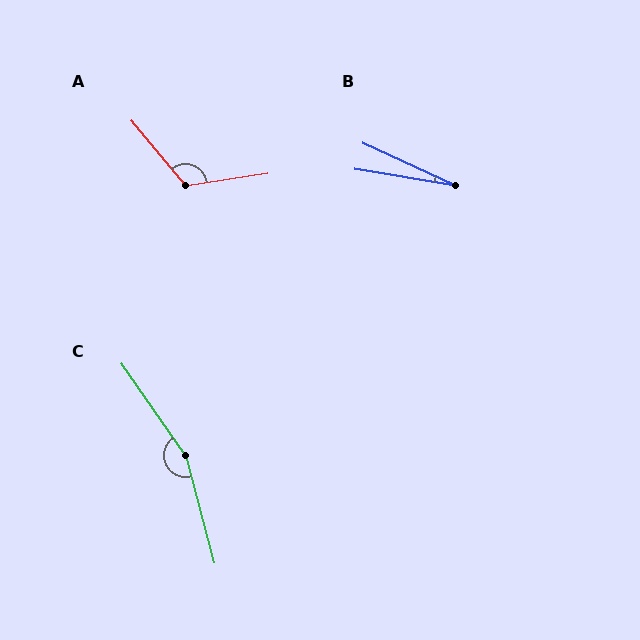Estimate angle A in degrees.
Approximately 121 degrees.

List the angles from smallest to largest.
B (15°), A (121°), C (160°).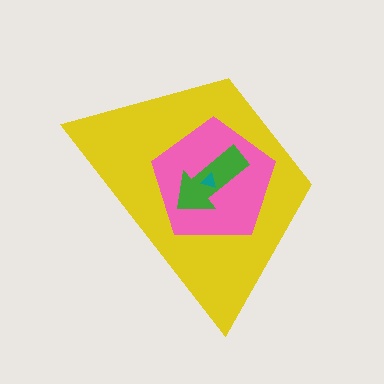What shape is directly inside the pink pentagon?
The green arrow.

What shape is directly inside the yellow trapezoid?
The pink pentagon.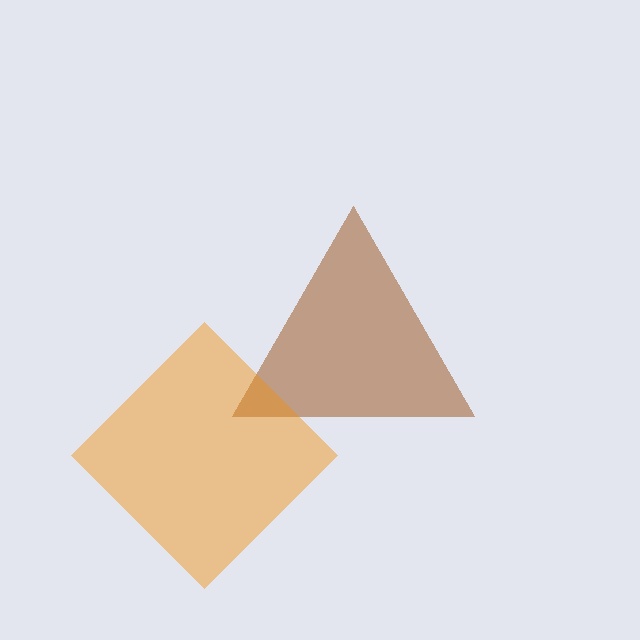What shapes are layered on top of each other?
The layered shapes are: a brown triangle, an orange diamond.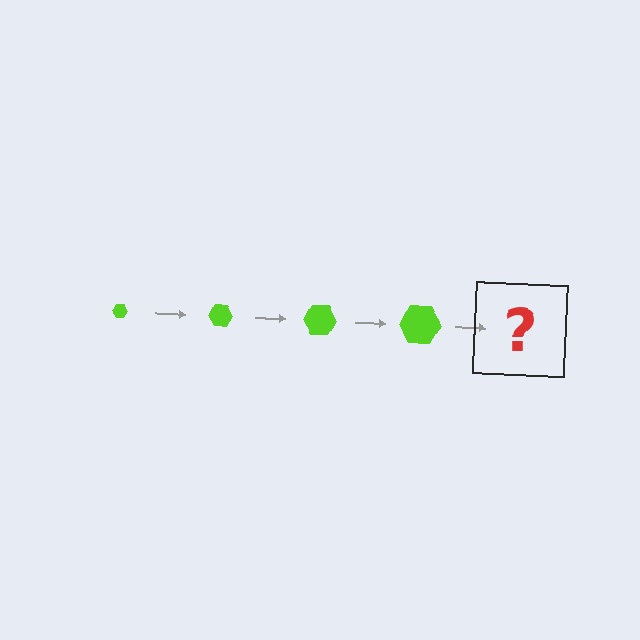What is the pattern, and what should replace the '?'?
The pattern is that the hexagon gets progressively larger each step. The '?' should be a lime hexagon, larger than the previous one.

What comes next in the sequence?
The next element should be a lime hexagon, larger than the previous one.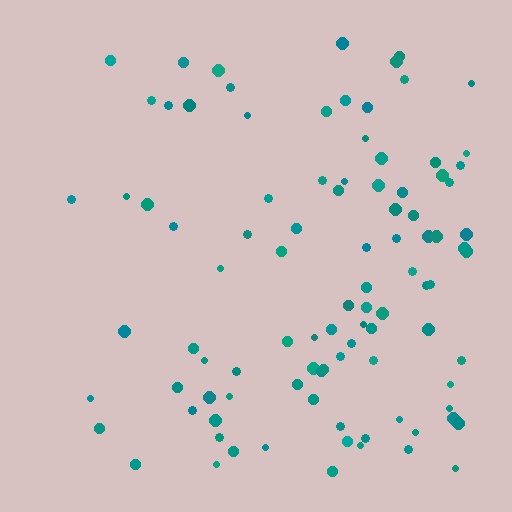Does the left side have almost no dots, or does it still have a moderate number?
Still a moderate number, just noticeably fewer than the right.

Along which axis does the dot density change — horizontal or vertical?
Horizontal.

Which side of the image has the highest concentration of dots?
The right.